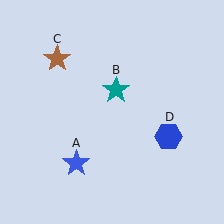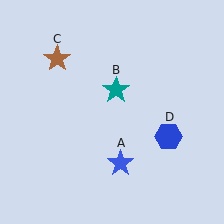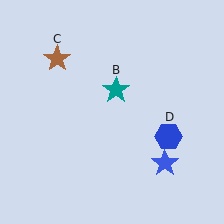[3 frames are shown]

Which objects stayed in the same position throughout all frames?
Teal star (object B) and brown star (object C) and blue hexagon (object D) remained stationary.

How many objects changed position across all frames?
1 object changed position: blue star (object A).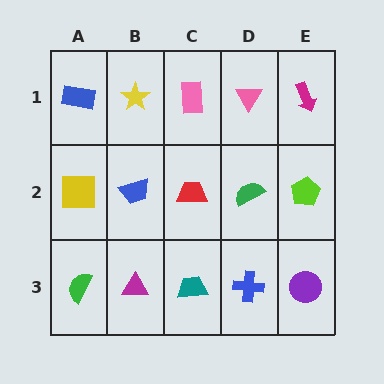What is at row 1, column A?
A blue rectangle.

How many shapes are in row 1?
5 shapes.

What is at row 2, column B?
A blue trapezoid.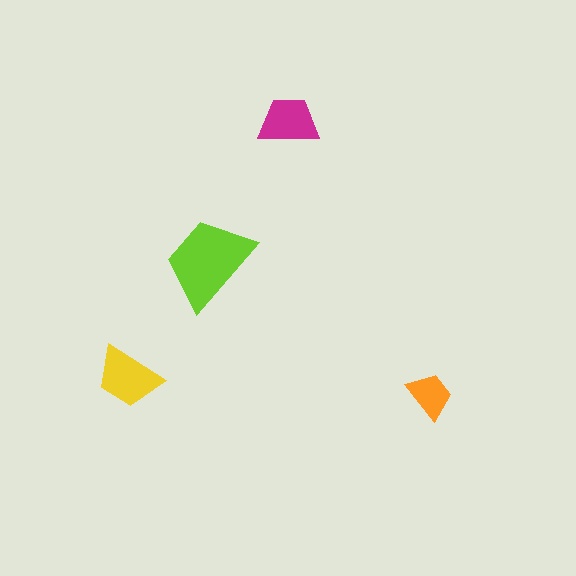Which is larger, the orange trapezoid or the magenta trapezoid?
The magenta one.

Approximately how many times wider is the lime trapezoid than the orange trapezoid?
About 2 times wider.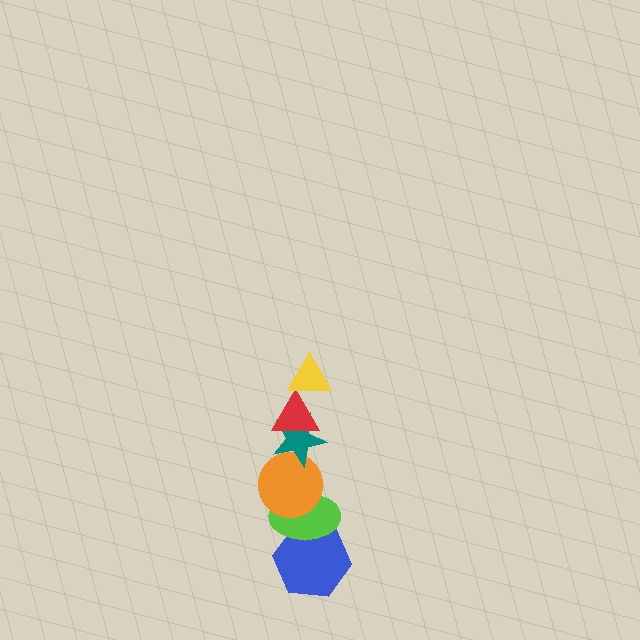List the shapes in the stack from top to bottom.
From top to bottom: the yellow triangle, the red triangle, the teal star, the orange circle, the lime ellipse, the blue hexagon.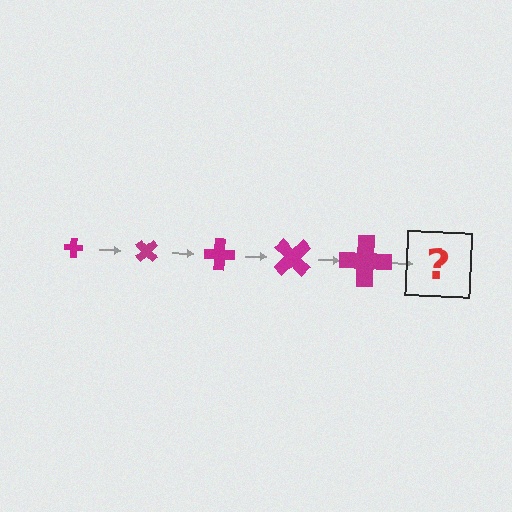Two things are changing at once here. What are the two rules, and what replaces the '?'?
The two rules are that the cross grows larger each step and it rotates 45 degrees each step. The '?' should be a cross, larger than the previous one and rotated 225 degrees from the start.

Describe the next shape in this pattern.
It should be a cross, larger than the previous one and rotated 225 degrees from the start.